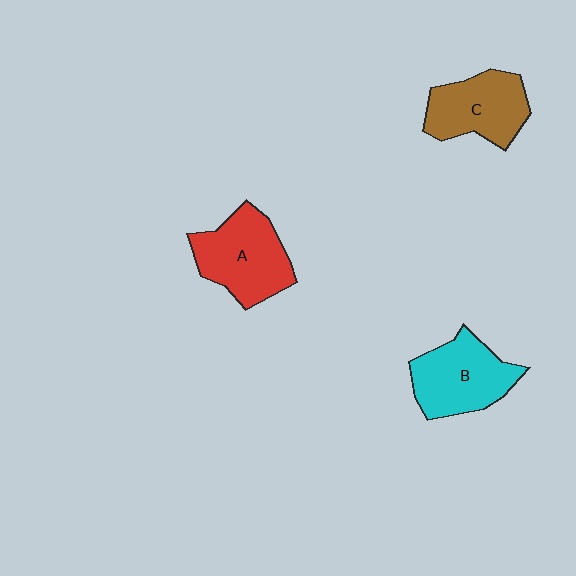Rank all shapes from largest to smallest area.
From largest to smallest: A (red), B (cyan), C (brown).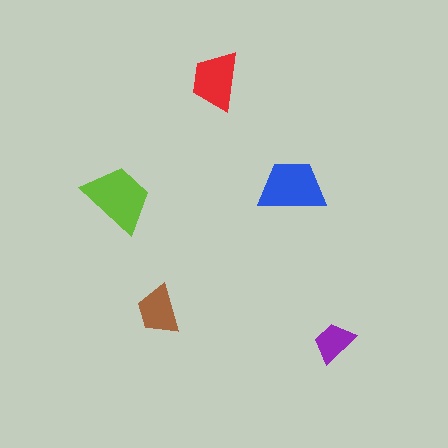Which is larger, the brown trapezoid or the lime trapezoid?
The lime one.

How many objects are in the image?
There are 5 objects in the image.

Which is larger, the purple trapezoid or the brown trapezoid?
The brown one.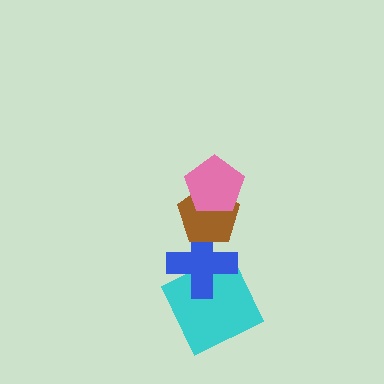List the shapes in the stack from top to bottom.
From top to bottom: the pink pentagon, the brown pentagon, the blue cross, the cyan square.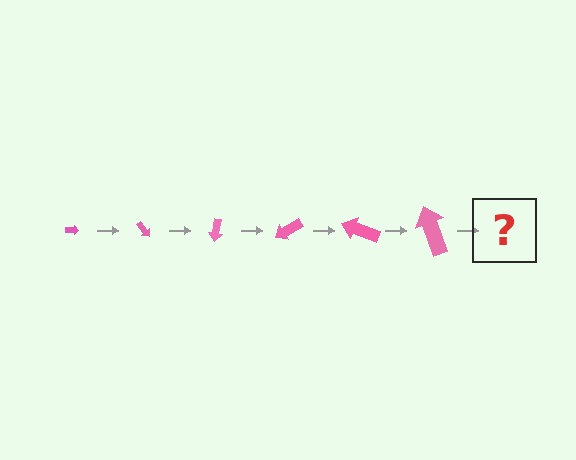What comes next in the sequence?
The next element should be an arrow, larger than the previous one and rotated 300 degrees from the start.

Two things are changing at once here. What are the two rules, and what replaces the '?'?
The two rules are that the arrow grows larger each step and it rotates 50 degrees each step. The '?' should be an arrow, larger than the previous one and rotated 300 degrees from the start.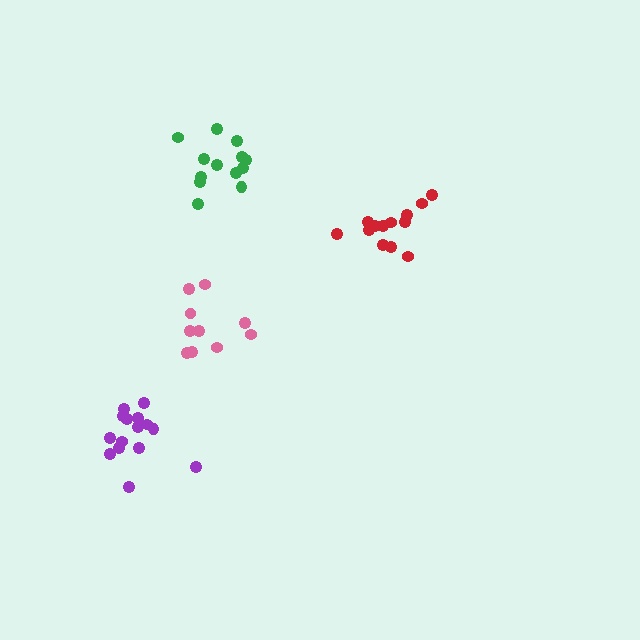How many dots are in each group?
Group 1: 13 dots, Group 2: 13 dots, Group 3: 10 dots, Group 4: 15 dots (51 total).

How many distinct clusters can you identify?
There are 4 distinct clusters.